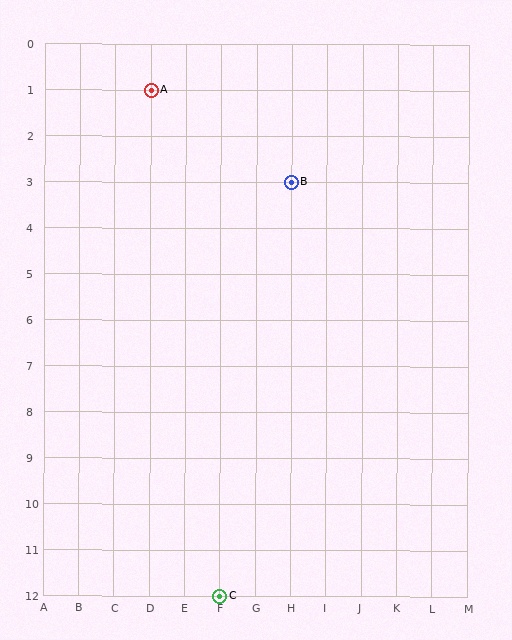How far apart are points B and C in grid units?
Points B and C are 2 columns and 9 rows apart (about 9.2 grid units diagonally).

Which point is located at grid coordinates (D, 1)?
Point A is at (D, 1).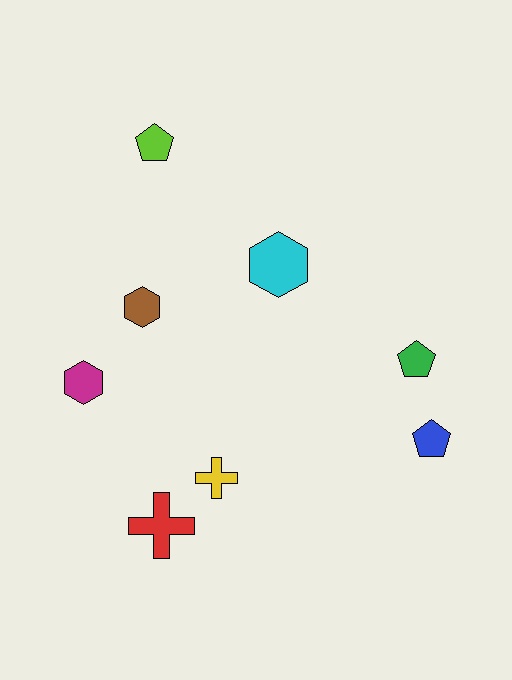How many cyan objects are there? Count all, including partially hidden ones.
There is 1 cyan object.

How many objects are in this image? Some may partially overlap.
There are 8 objects.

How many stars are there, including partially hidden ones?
There are no stars.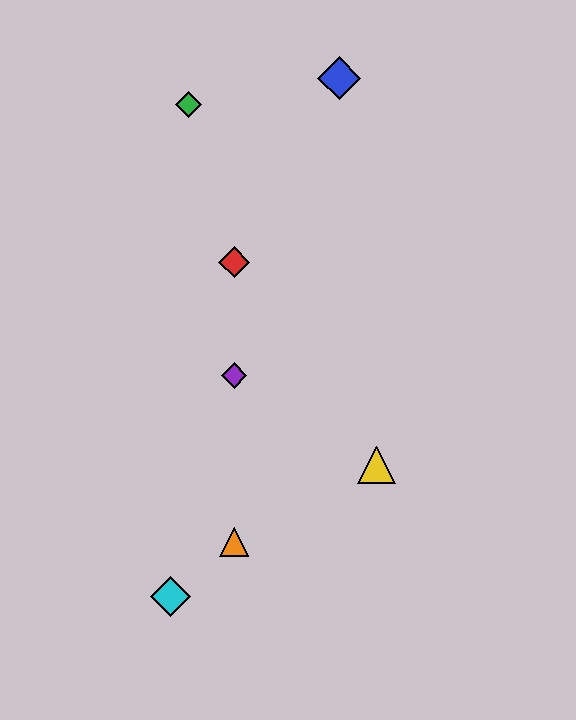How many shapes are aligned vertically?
3 shapes (the red diamond, the purple diamond, the orange triangle) are aligned vertically.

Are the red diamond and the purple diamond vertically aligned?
Yes, both are at x≈234.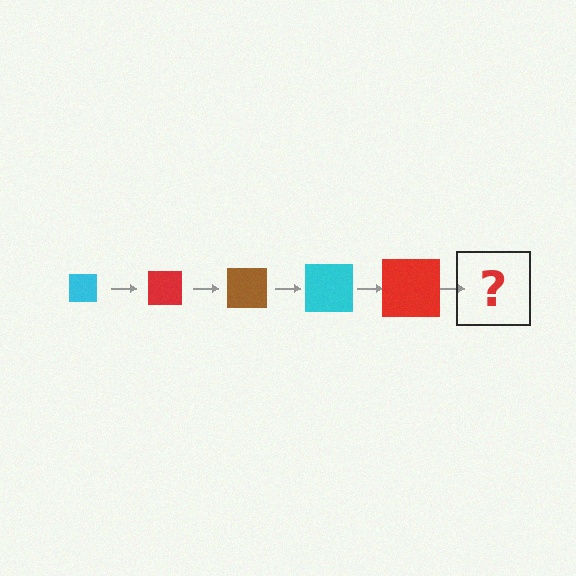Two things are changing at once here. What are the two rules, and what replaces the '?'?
The two rules are that the square grows larger each step and the color cycles through cyan, red, and brown. The '?' should be a brown square, larger than the previous one.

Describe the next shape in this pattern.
It should be a brown square, larger than the previous one.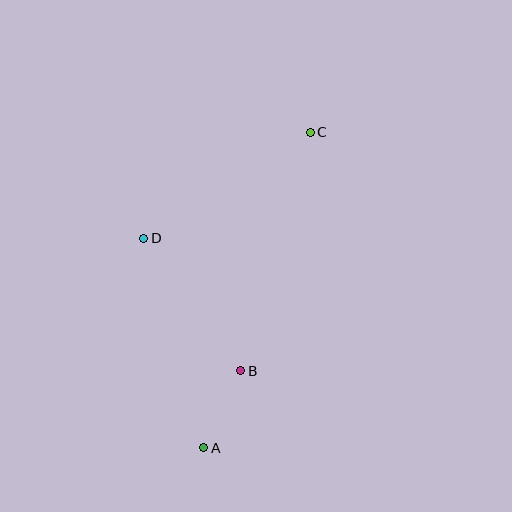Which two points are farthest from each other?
Points A and C are farthest from each other.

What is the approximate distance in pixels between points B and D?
The distance between B and D is approximately 164 pixels.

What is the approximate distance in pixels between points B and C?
The distance between B and C is approximately 248 pixels.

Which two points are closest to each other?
Points A and B are closest to each other.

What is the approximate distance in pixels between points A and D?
The distance between A and D is approximately 218 pixels.